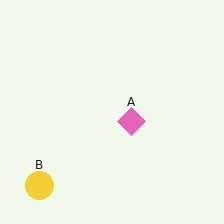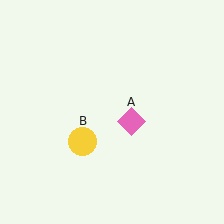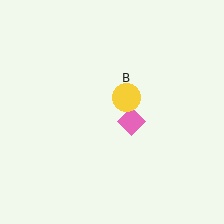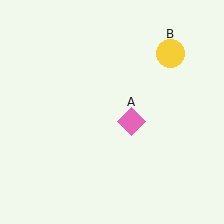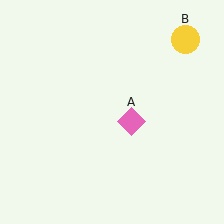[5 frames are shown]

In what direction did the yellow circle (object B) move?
The yellow circle (object B) moved up and to the right.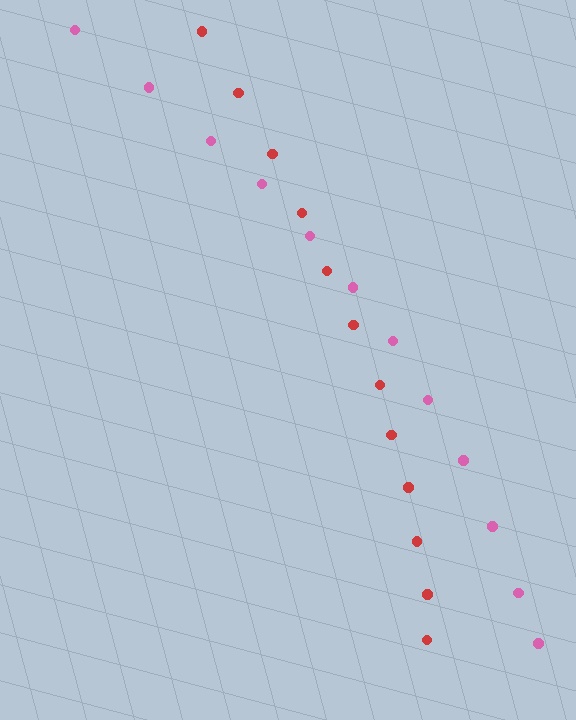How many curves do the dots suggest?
There are 2 distinct paths.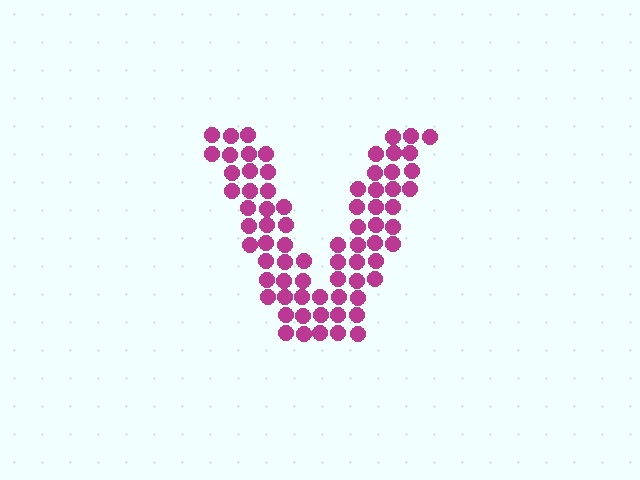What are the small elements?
The small elements are circles.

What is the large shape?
The large shape is the letter V.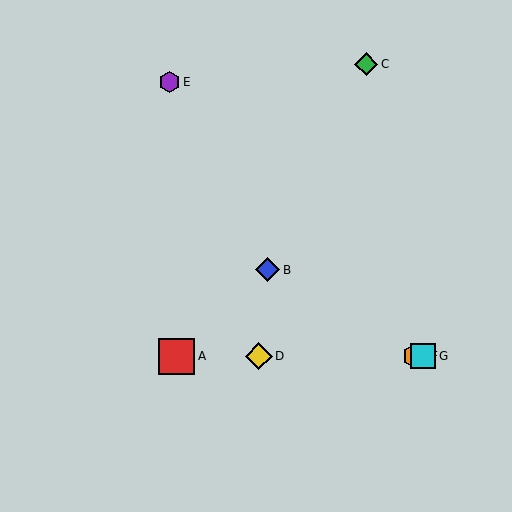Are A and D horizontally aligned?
Yes, both are at y≈356.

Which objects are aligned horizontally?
Objects A, D, F, G are aligned horizontally.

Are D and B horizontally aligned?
No, D is at y≈356 and B is at y≈270.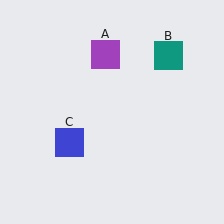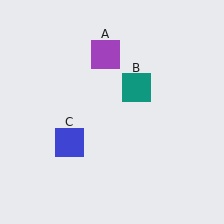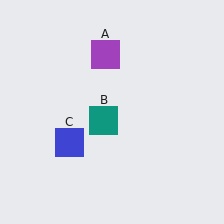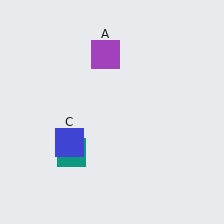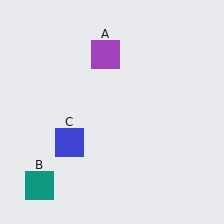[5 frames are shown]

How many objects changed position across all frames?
1 object changed position: teal square (object B).